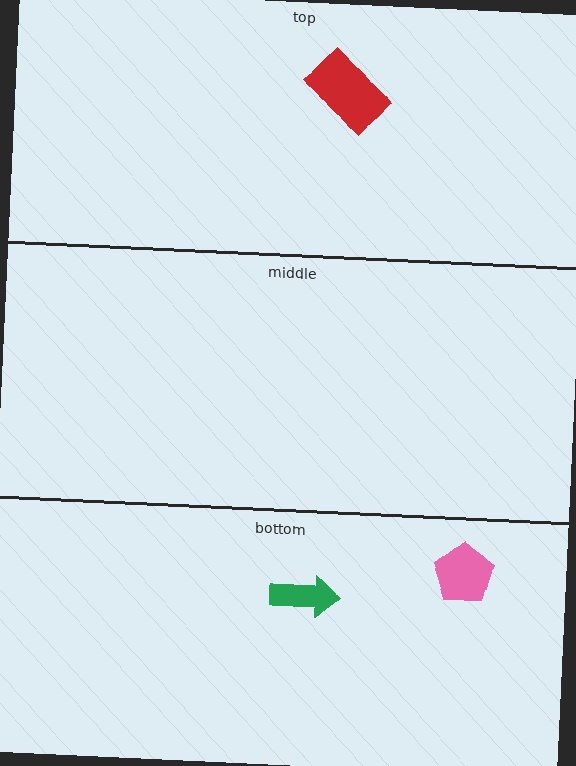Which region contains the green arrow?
The bottom region.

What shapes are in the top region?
The red rectangle.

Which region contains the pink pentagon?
The bottom region.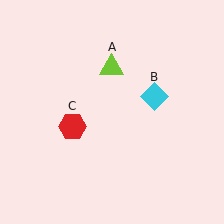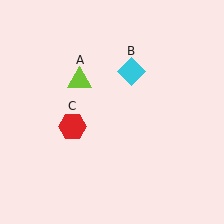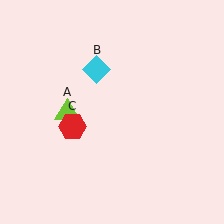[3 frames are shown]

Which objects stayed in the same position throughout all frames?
Red hexagon (object C) remained stationary.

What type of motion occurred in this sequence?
The lime triangle (object A), cyan diamond (object B) rotated counterclockwise around the center of the scene.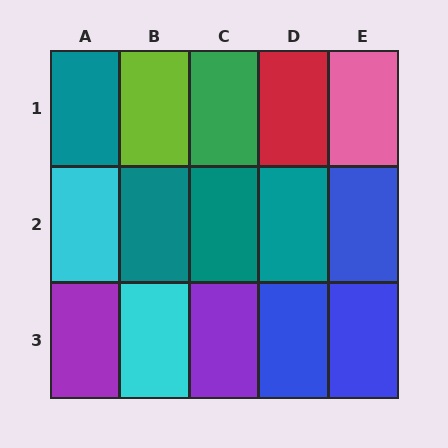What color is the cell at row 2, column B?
Teal.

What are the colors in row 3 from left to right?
Purple, cyan, purple, blue, blue.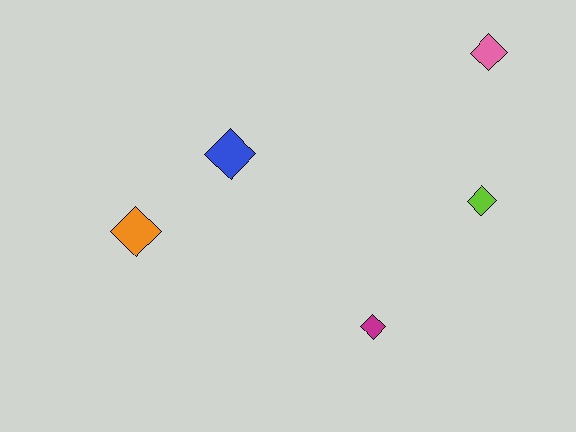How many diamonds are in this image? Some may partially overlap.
There are 5 diamonds.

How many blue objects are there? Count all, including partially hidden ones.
There is 1 blue object.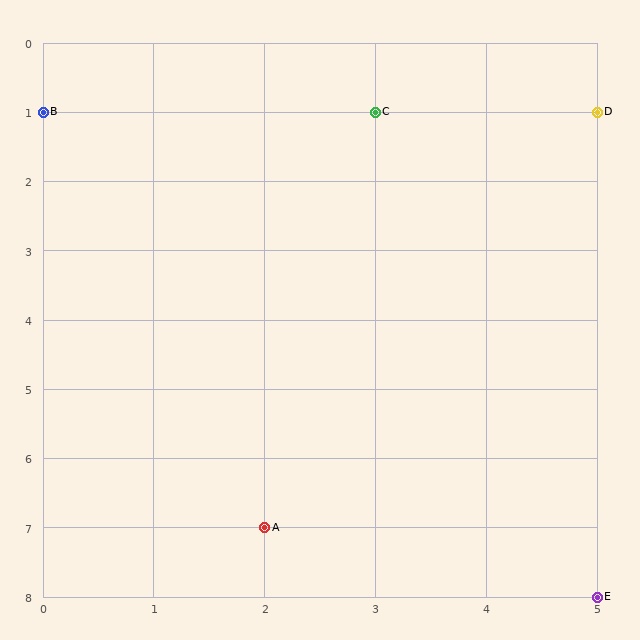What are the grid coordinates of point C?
Point C is at grid coordinates (3, 1).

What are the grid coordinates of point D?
Point D is at grid coordinates (5, 1).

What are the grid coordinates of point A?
Point A is at grid coordinates (2, 7).